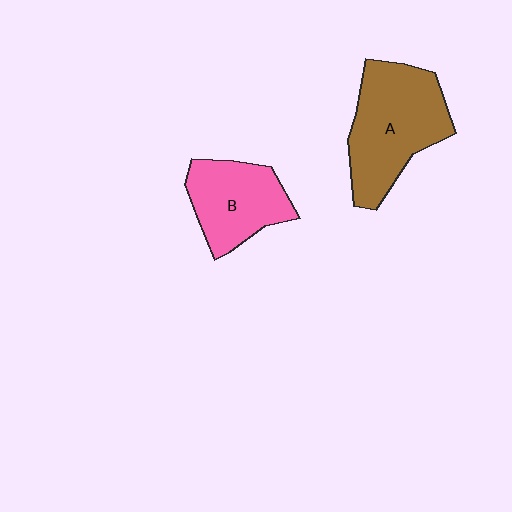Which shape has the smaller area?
Shape B (pink).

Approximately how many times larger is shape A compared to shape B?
Approximately 1.4 times.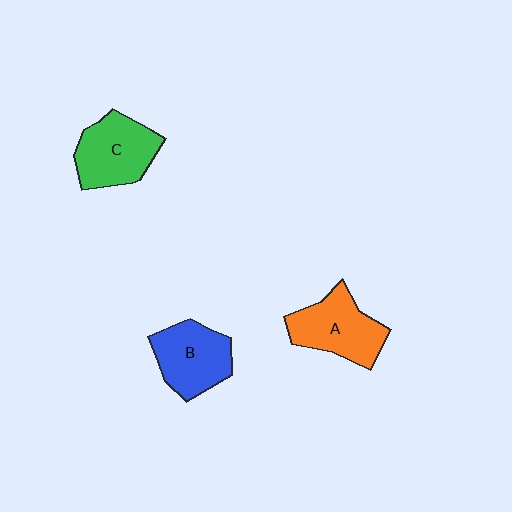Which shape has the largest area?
Shape C (green).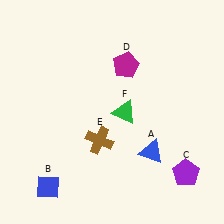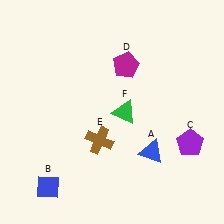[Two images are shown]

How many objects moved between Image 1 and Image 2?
1 object moved between the two images.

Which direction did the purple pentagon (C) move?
The purple pentagon (C) moved up.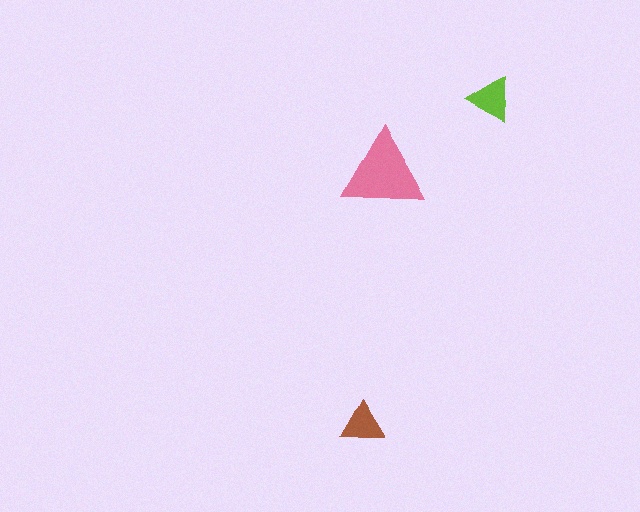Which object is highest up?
The lime triangle is topmost.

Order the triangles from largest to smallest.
the pink one, the lime one, the brown one.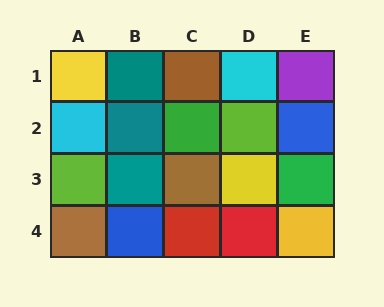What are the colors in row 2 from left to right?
Cyan, teal, green, lime, blue.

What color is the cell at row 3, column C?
Brown.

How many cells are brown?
3 cells are brown.